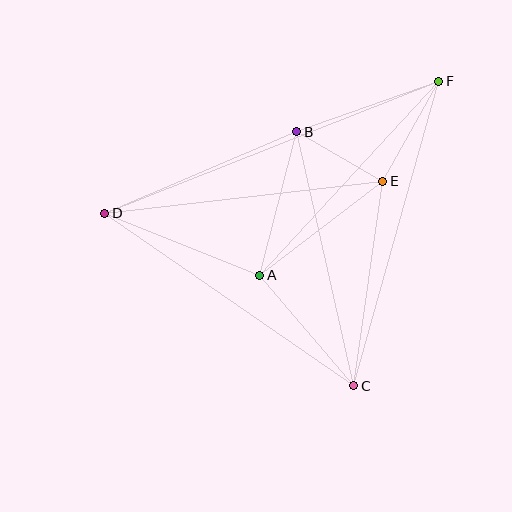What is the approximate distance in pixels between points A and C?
The distance between A and C is approximately 145 pixels.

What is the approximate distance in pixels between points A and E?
The distance between A and E is approximately 155 pixels.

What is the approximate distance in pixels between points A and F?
The distance between A and F is approximately 264 pixels.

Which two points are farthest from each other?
Points D and F are farthest from each other.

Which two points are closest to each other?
Points B and E are closest to each other.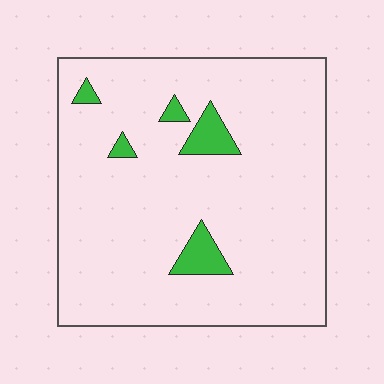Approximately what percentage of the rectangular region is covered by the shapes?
Approximately 5%.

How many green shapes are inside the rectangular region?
5.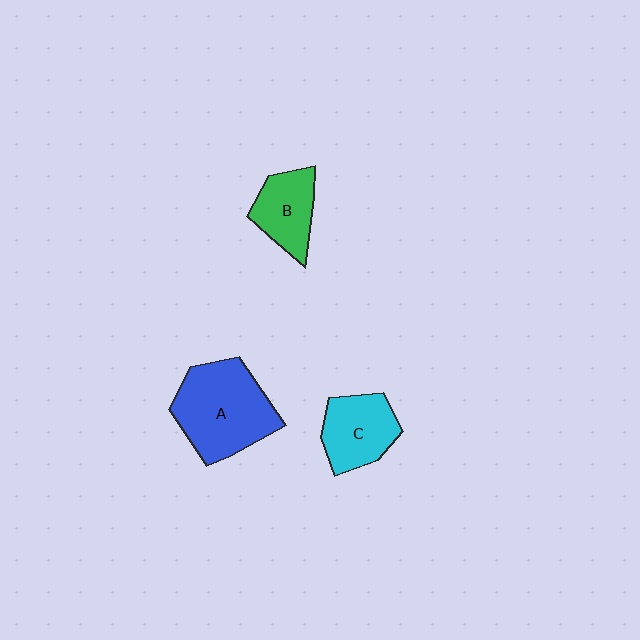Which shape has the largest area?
Shape A (blue).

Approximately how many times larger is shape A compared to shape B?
Approximately 1.8 times.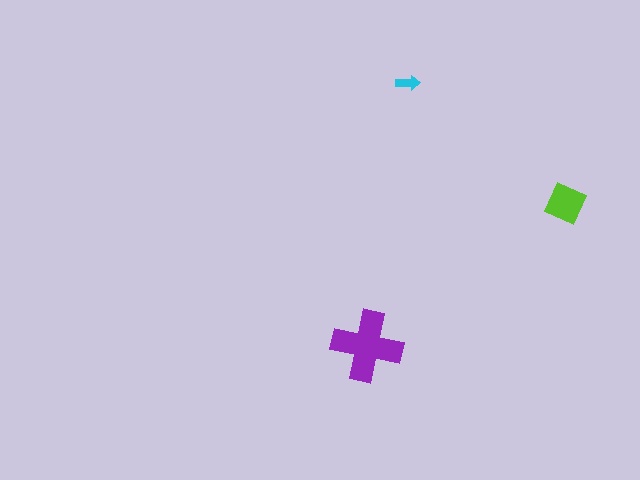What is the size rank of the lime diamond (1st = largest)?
2nd.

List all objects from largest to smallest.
The purple cross, the lime diamond, the cyan arrow.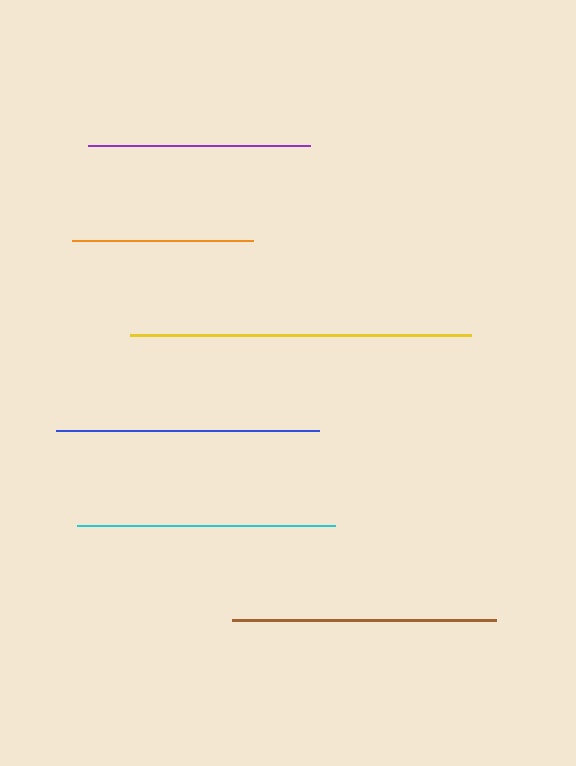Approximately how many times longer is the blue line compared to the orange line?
The blue line is approximately 1.4 times the length of the orange line.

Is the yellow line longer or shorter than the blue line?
The yellow line is longer than the blue line.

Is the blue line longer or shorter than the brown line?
The brown line is longer than the blue line.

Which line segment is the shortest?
The orange line is the shortest at approximately 181 pixels.